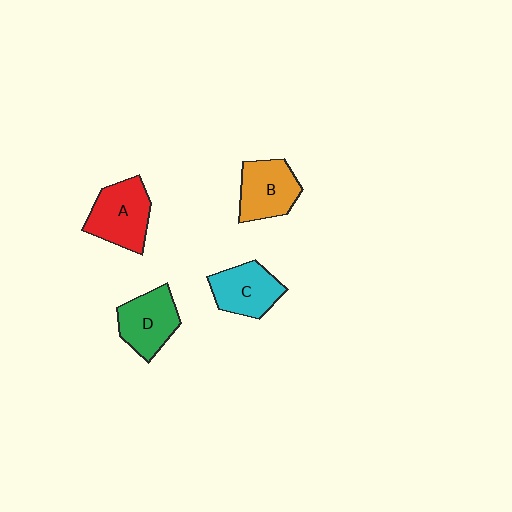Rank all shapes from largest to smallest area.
From largest to smallest: A (red), D (green), B (orange), C (cyan).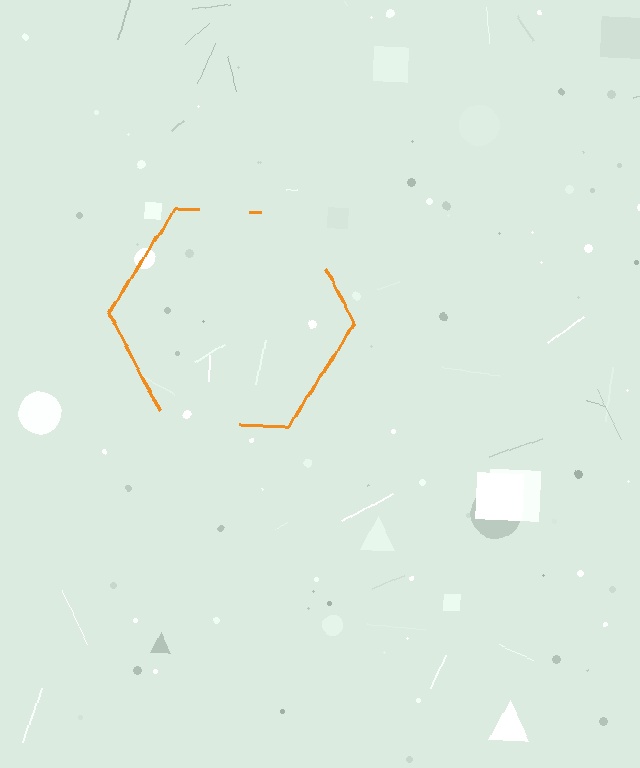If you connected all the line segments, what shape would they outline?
They would outline a hexagon.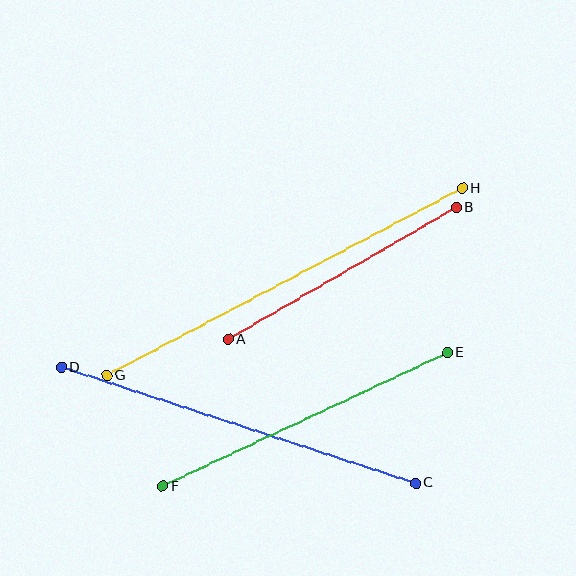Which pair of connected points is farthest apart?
Points G and H are farthest apart.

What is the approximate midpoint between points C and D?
The midpoint is at approximately (238, 425) pixels.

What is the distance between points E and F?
The distance is approximately 314 pixels.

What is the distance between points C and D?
The distance is approximately 373 pixels.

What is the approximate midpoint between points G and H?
The midpoint is at approximately (284, 282) pixels.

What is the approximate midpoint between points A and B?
The midpoint is at approximately (342, 273) pixels.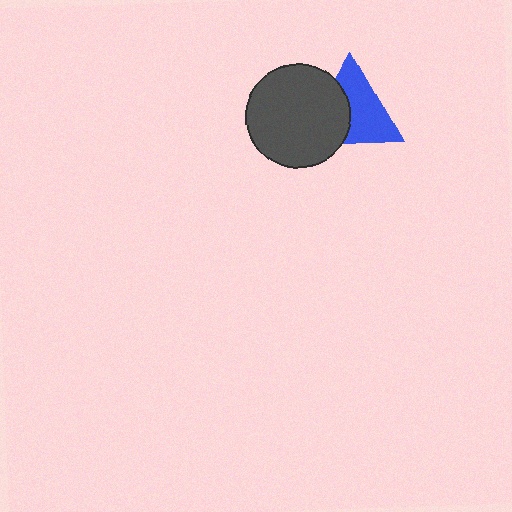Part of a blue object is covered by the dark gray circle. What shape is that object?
It is a triangle.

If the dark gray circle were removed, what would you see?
You would see the complete blue triangle.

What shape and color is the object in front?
The object in front is a dark gray circle.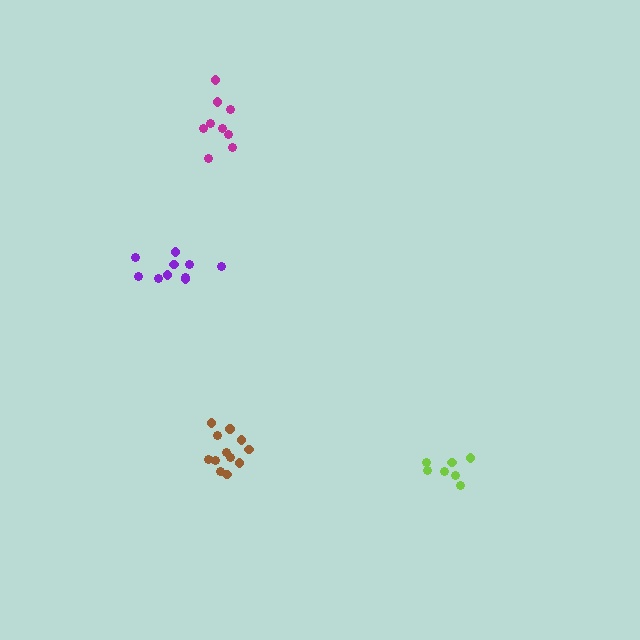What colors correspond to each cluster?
The clusters are colored: magenta, lime, purple, brown.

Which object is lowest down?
The lime cluster is bottommost.